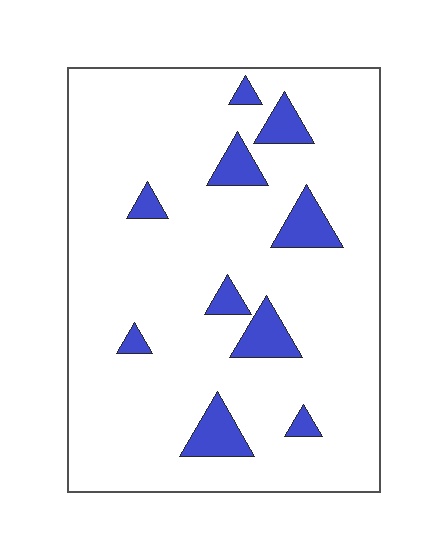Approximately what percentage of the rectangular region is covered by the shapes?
Approximately 10%.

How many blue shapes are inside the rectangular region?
10.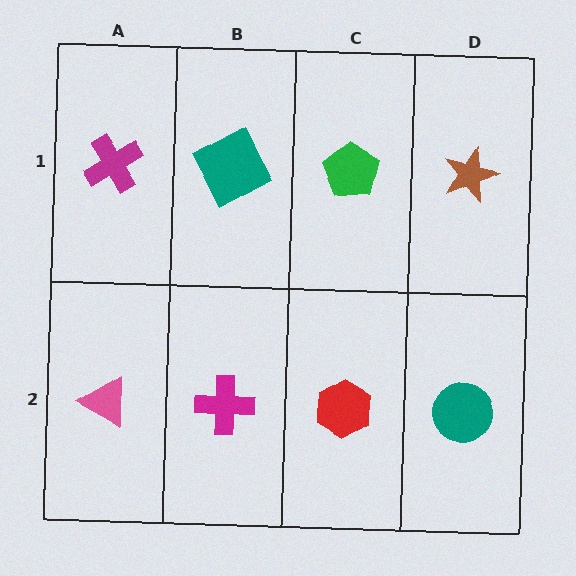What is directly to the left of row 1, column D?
A green pentagon.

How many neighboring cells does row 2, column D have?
2.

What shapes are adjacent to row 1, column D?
A teal circle (row 2, column D), a green pentagon (row 1, column C).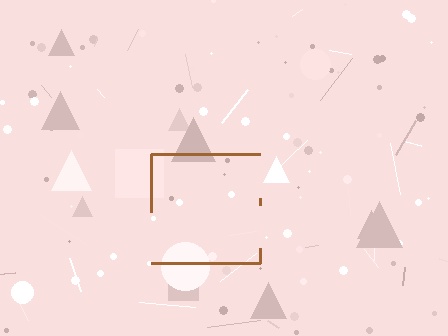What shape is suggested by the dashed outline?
The dashed outline suggests a square.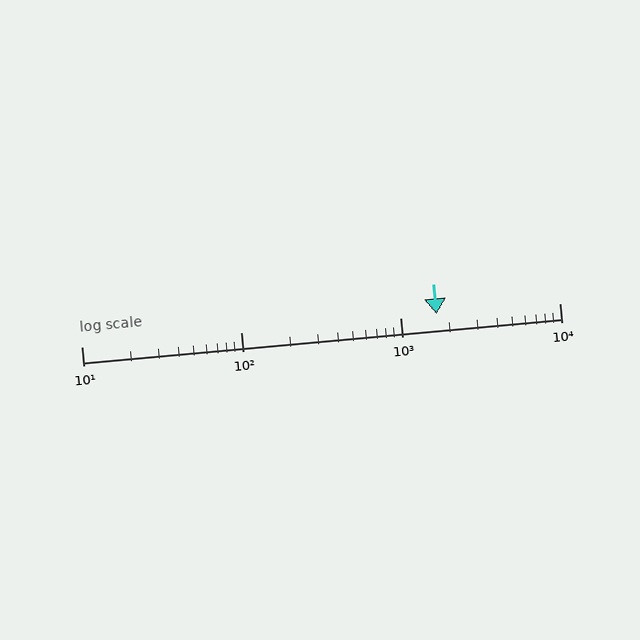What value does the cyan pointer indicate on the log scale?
The pointer indicates approximately 1700.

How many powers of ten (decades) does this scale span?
The scale spans 3 decades, from 10 to 10000.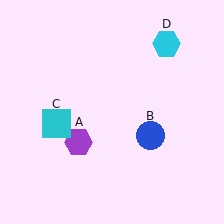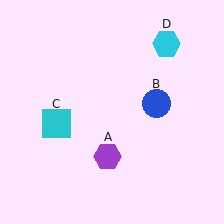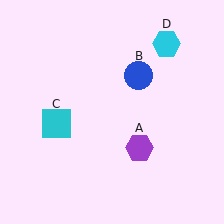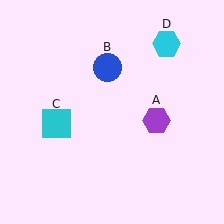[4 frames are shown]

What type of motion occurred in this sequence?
The purple hexagon (object A), blue circle (object B) rotated counterclockwise around the center of the scene.